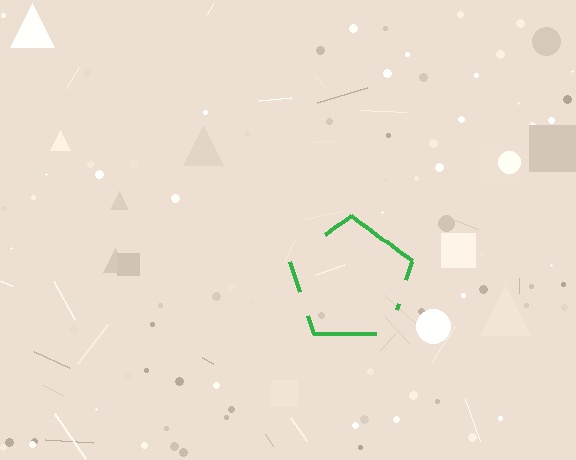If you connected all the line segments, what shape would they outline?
They would outline a pentagon.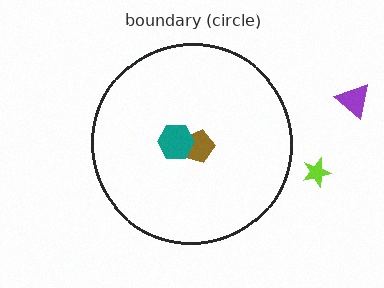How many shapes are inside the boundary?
2 inside, 2 outside.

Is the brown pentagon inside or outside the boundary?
Inside.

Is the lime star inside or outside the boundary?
Outside.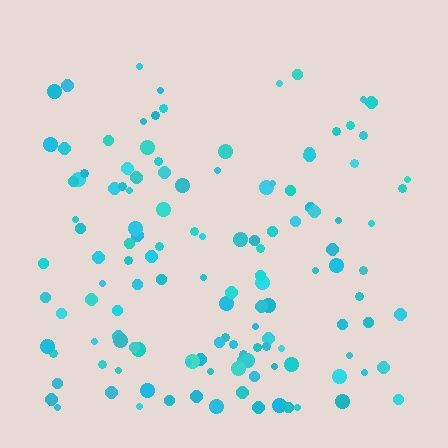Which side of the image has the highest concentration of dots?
The bottom.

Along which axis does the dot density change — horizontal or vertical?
Vertical.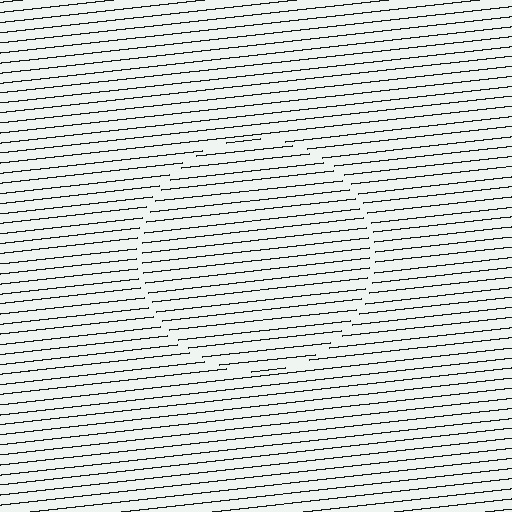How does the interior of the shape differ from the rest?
The interior of the shape contains the same grating, shifted by half a period — the contour is defined by the phase discontinuity where line-ends from the inner and outer gratings abut.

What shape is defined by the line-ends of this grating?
An illusory circle. The interior of the shape contains the same grating, shifted by half a period — the contour is defined by the phase discontinuity where line-ends from the inner and outer gratings abut.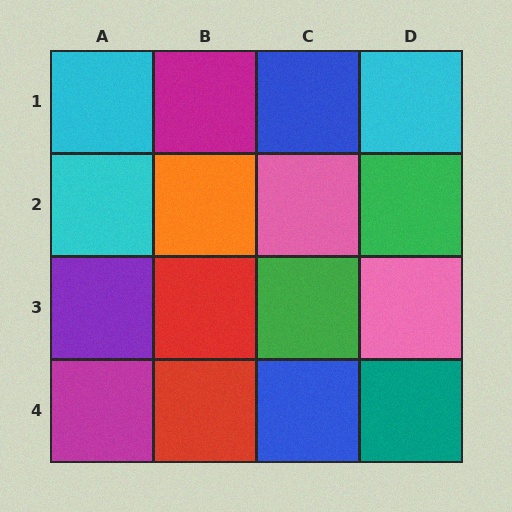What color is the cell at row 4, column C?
Blue.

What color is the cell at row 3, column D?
Pink.